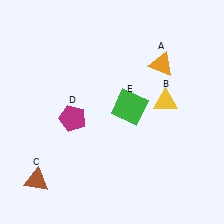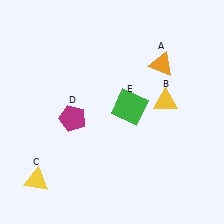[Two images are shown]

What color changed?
The triangle (C) changed from brown in Image 1 to yellow in Image 2.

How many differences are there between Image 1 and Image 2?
There is 1 difference between the two images.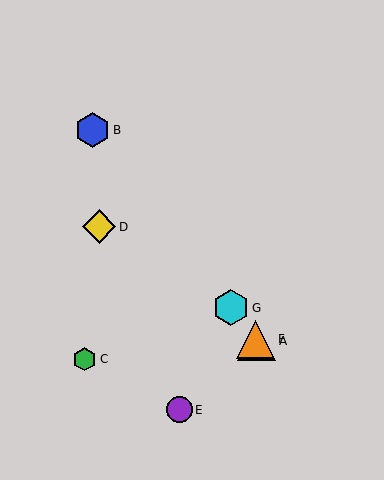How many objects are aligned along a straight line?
4 objects (A, B, F, G) are aligned along a straight line.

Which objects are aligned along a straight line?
Objects A, B, F, G are aligned along a straight line.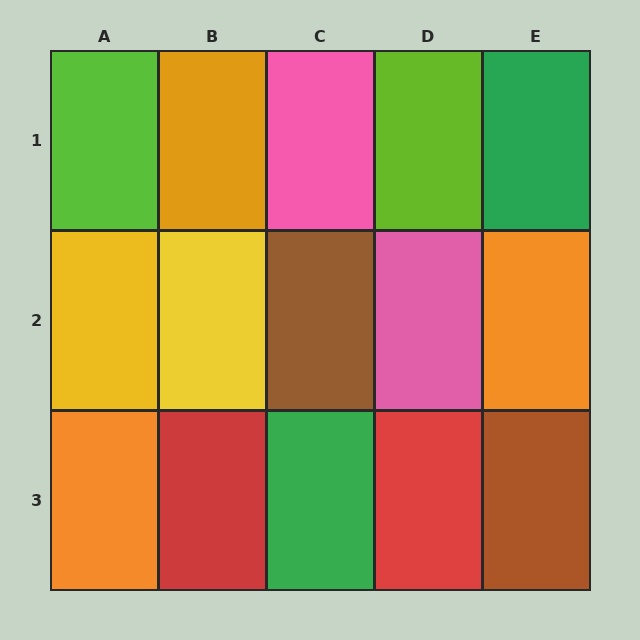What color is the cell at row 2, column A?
Yellow.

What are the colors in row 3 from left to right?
Orange, red, green, red, brown.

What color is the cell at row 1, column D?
Lime.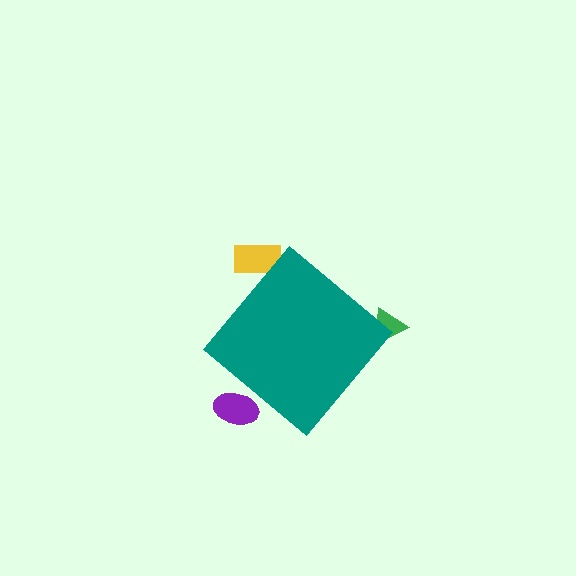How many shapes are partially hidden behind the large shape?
3 shapes are partially hidden.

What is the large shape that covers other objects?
A teal diamond.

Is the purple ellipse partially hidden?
Yes, the purple ellipse is partially hidden behind the teal diamond.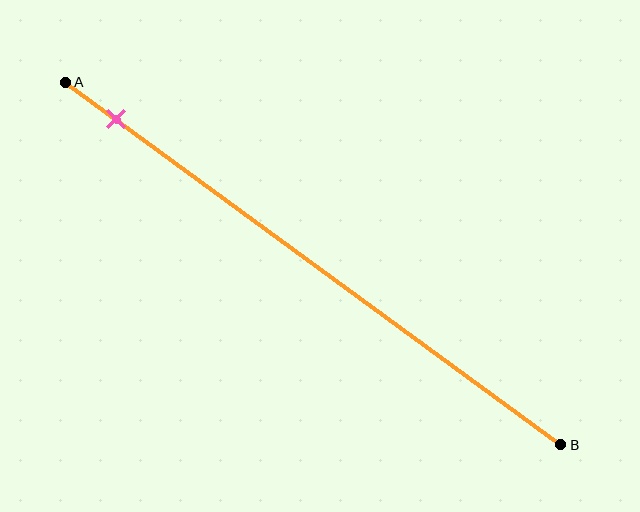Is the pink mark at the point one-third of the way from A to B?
No, the mark is at about 10% from A, not at the 33% one-third point.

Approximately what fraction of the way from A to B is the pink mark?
The pink mark is approximately 10% of the way from A to B.